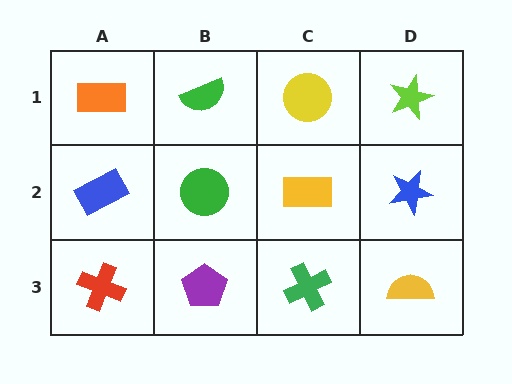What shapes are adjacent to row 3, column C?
A yellow rectangle (row 2, column C), a purple pentagon (row 3, column B), a yellow semicircle (row 3, column D).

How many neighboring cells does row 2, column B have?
4.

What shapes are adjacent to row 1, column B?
A green circle (row 2, column B), an orange rectangle (row 1, column A), a yellow circle (row 1, column C).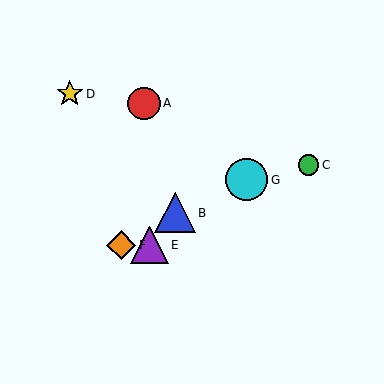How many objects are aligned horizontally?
2 objects (E, F) are aligned horizontally.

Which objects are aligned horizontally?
Objects E, F are aligned horizontally.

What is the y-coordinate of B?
Object B is at y≈213.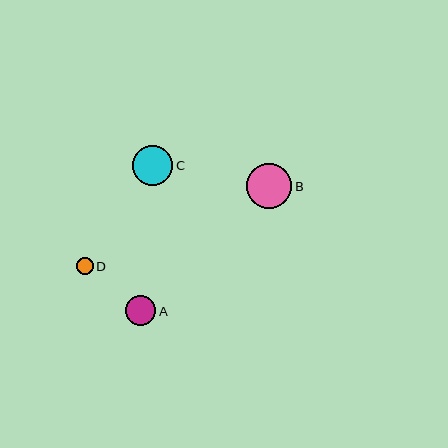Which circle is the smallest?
Circle D is the smallest with a size of approximately 16 pixels.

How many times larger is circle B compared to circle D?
Circle B is approximately 2.8 times the size of circle D.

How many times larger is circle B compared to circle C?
Circle B is approximately 1.1 times the size of circle C.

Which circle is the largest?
Circle B is the largest with a size of approximately 45 pixels.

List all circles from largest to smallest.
From largest to smallest: B, C, A, D.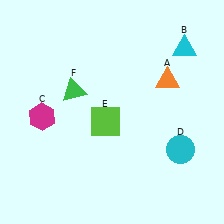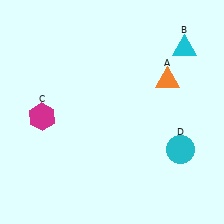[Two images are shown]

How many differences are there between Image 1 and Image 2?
There are 2 differences between the two images.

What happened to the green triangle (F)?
The green triangle (F) was removed in Image 2. It was in the top-left area of Image 1.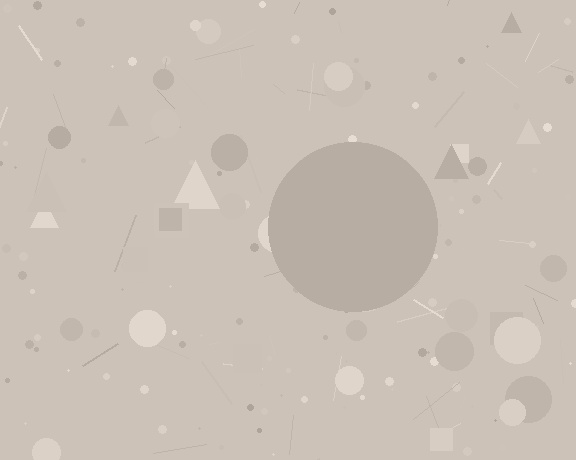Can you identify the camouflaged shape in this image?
The camouflaged shape is a circle.